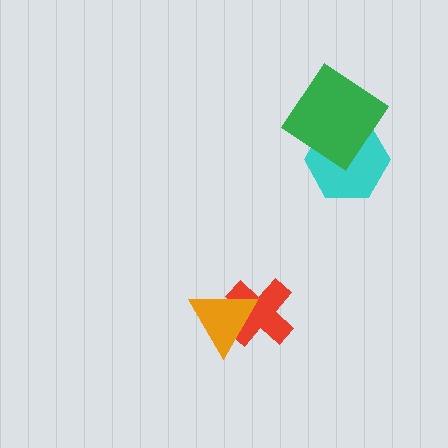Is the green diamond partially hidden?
No, no other shape covers it.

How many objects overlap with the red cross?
1 object overlaps with the red cross.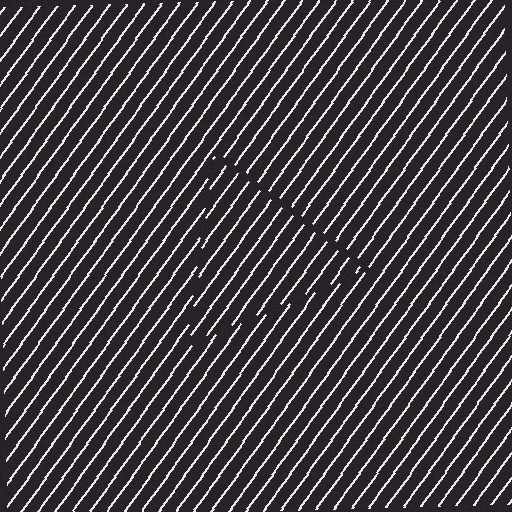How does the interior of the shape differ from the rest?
The interior of the shape contains the same grating, shifted by half a period — the contour is defined by the phase discontinuity where line-ends from the inner and outer gratings abut.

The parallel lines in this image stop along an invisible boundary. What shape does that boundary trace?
An illusory triangle. The interior of the shape contains the same grating, shifted by half a period — the contour is defined by the phase discontinuity where line-ends from the inner and outer gratings abut.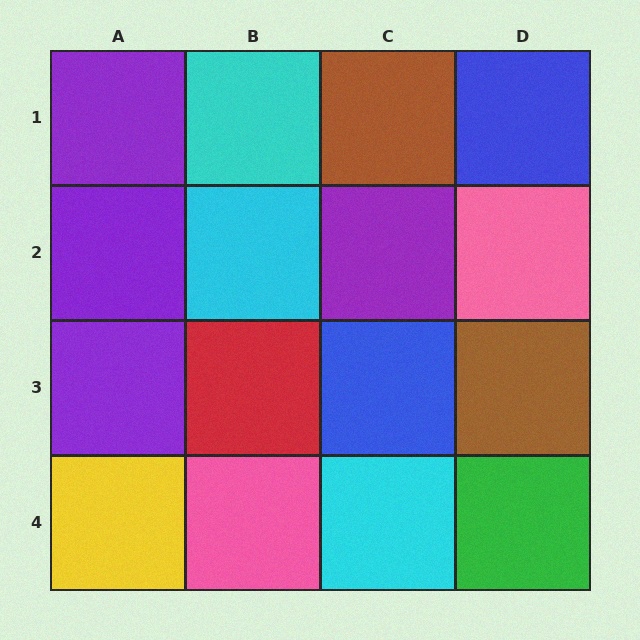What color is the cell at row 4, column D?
Green.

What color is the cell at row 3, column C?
Blue.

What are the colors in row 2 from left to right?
Purple, cyan, purple, pink.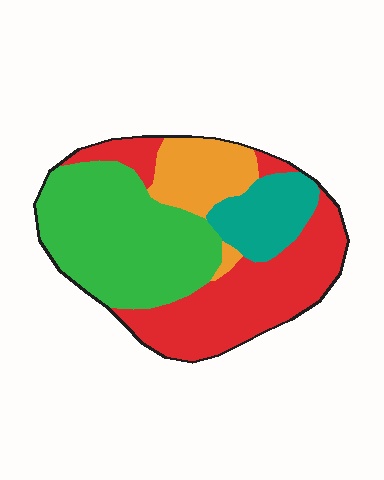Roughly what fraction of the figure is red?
Red takes up about three eighths (3/8) of the figure.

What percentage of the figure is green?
Green takes up about three eighths (3/8) of the figure.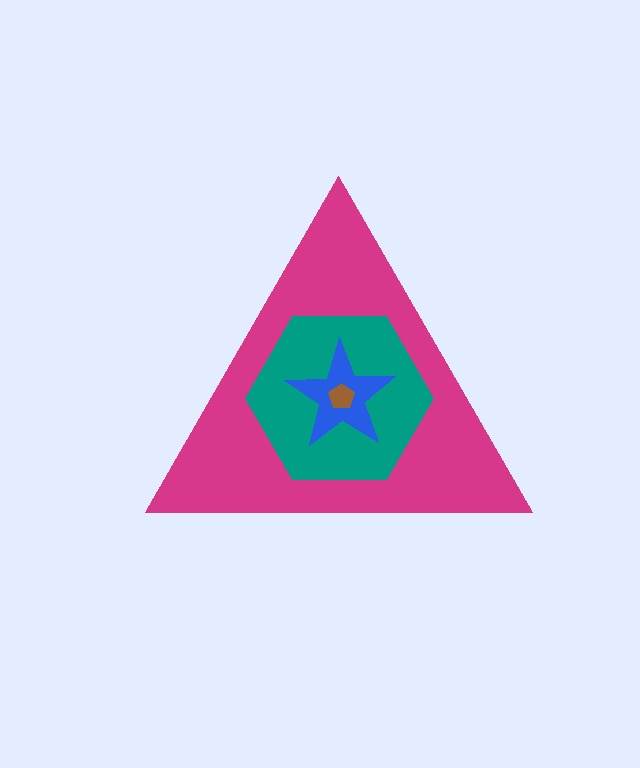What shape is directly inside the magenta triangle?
The teal hexagon.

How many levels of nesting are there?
4.